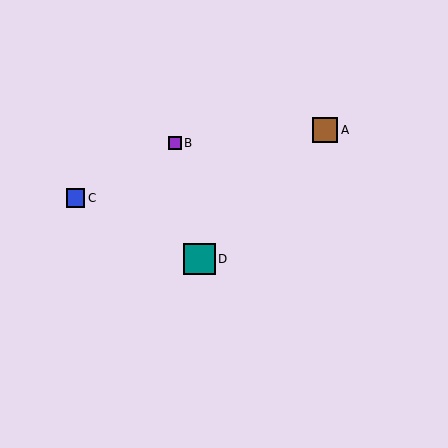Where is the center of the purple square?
The center of the purple square is at (175, 143).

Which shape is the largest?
The teal square (labeled D) is the largest.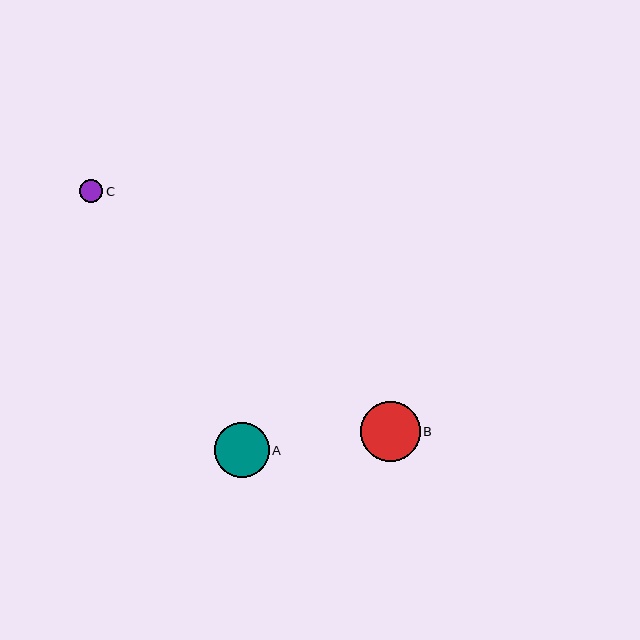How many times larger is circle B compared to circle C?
Circle B is approximately 2.6 times the size of circle C.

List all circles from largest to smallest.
From largest to smallest: B, A, C.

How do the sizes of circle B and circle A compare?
Circle B and circle A are approximately the same size.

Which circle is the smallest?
Circle C is the smallest with a size of approximately 23 pixels.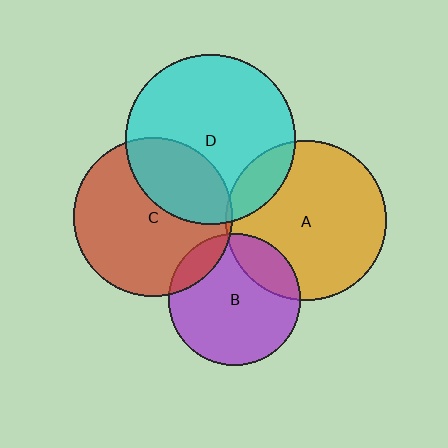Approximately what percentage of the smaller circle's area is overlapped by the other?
Approximately 15%.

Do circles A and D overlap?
Yes.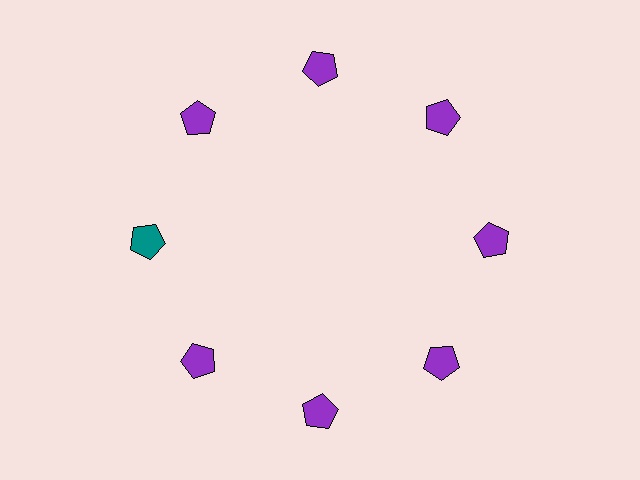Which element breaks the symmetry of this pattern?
The teal pentagon at roughly the 9 o'clock position breaks the symmetry. All other shapes are purple pentagons.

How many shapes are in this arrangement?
There are 8 shapes arranged in a ring pattern.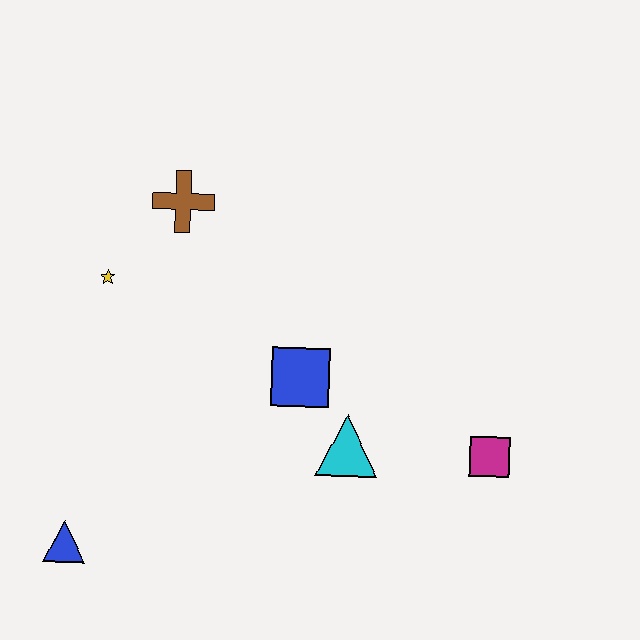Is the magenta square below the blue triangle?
No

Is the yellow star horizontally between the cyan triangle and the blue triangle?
Yes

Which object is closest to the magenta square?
The cyan triangle is closest to the magenta square.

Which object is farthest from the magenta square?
The blue triangle is farthest from the magenta square.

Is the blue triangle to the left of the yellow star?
Yes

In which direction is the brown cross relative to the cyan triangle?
The brown cross is above the cyan triangle.